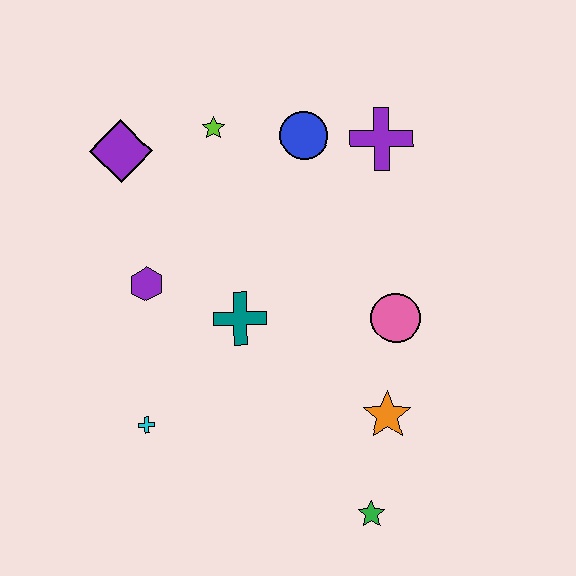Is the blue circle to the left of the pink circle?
Yes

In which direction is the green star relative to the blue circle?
The green star is below the blue circle.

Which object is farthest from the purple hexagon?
The green star is farthest from the purple hexagon.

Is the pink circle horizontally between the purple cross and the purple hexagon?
No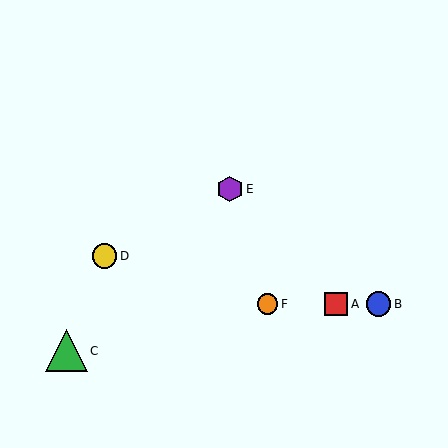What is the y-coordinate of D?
Object D is at y≈256.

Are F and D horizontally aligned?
No, F is at y≈304 and D is at y≈256.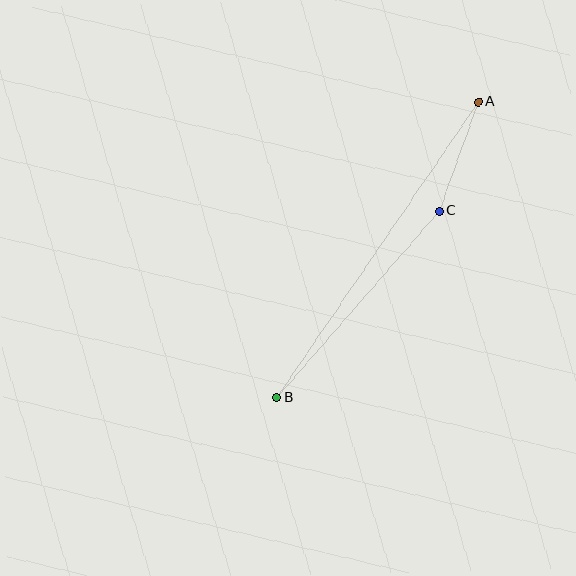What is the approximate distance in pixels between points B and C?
The distance between B and C is approximately 247 pixels.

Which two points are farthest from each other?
Points A and B are farthest from each other.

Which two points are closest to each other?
Points A and C are closest to each other.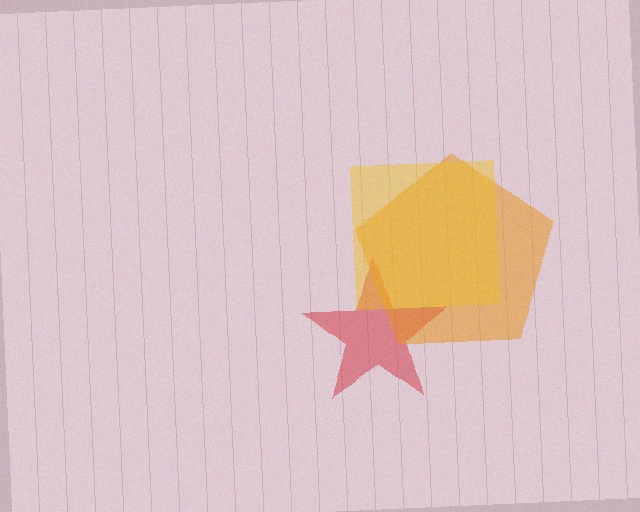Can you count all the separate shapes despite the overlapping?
Yes, there are 3 separate shapes.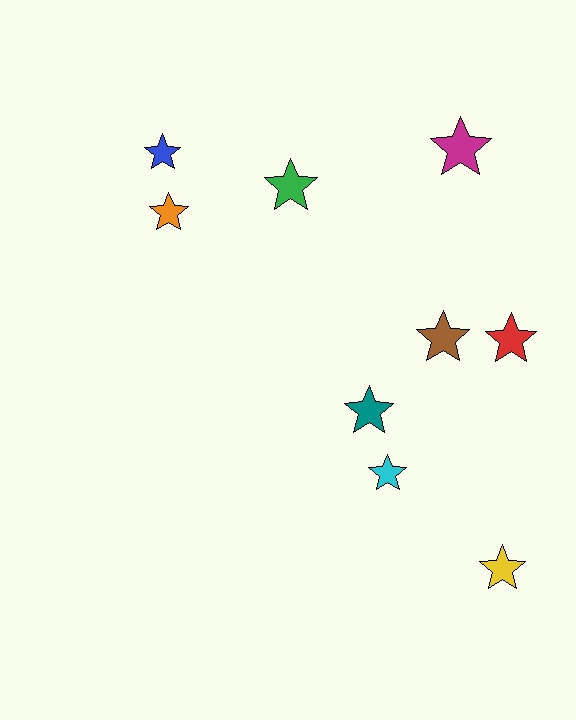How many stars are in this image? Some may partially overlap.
There are 9 stars.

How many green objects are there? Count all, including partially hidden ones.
There is 1 green object.